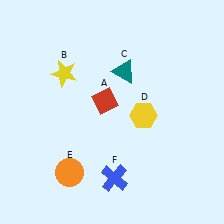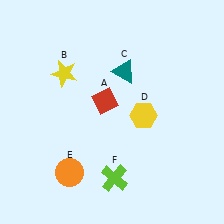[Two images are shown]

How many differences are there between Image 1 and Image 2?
There is 1 difference between the two images.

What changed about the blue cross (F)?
In Image 1, F is blue. In Image 2, it changed to lime.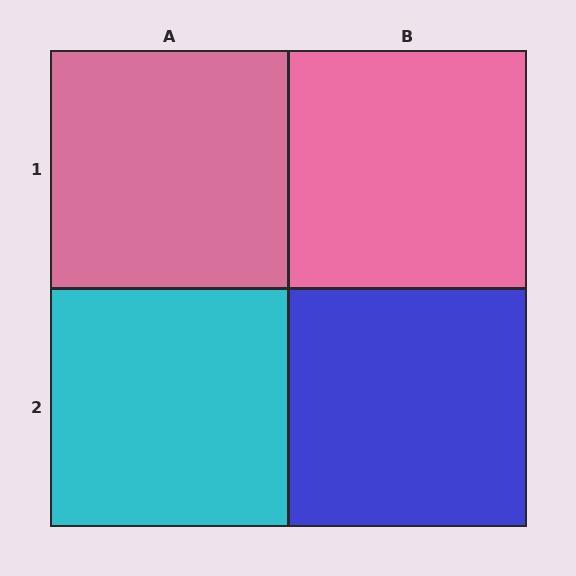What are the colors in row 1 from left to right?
Pink, pink.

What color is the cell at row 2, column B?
Blue.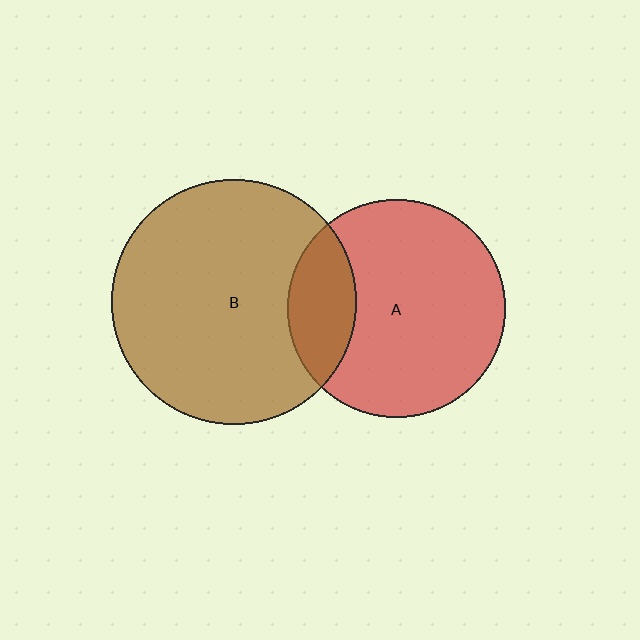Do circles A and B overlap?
Yes.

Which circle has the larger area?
Circle B (brown).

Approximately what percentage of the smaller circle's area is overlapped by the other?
Approximately 20%.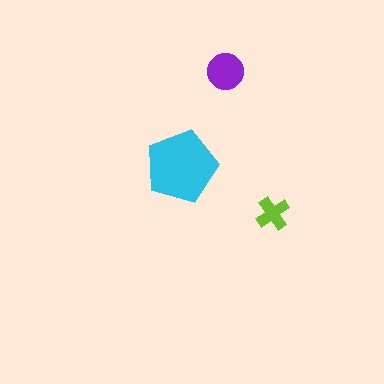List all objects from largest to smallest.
The cyan pentagon, the purple circle, the lime cross.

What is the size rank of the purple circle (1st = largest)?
2nd.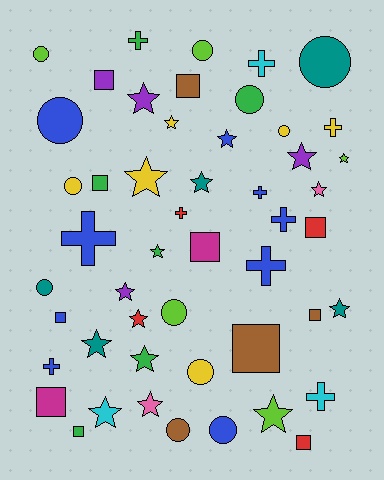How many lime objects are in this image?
There are 5 lime objects.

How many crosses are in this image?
There are 10 crosses.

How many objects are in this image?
There are 50 objects.